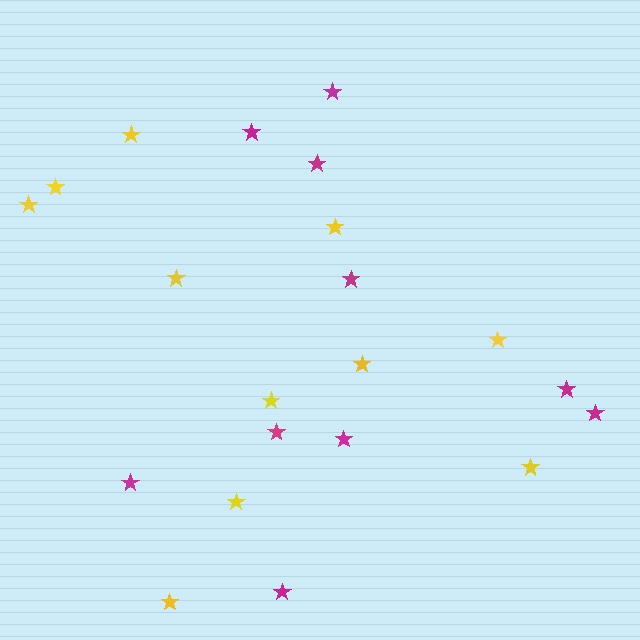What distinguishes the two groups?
There are 2 groups: one group of yellow stars (11) and one group of magenta stars (10).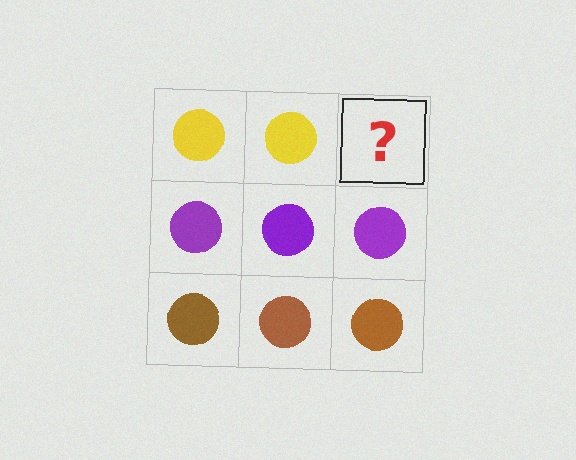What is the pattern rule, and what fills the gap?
The rule is that each row has a consistent color. The gap should be filled with a yellow circle.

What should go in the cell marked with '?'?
The missing cell should contain a yellow circle.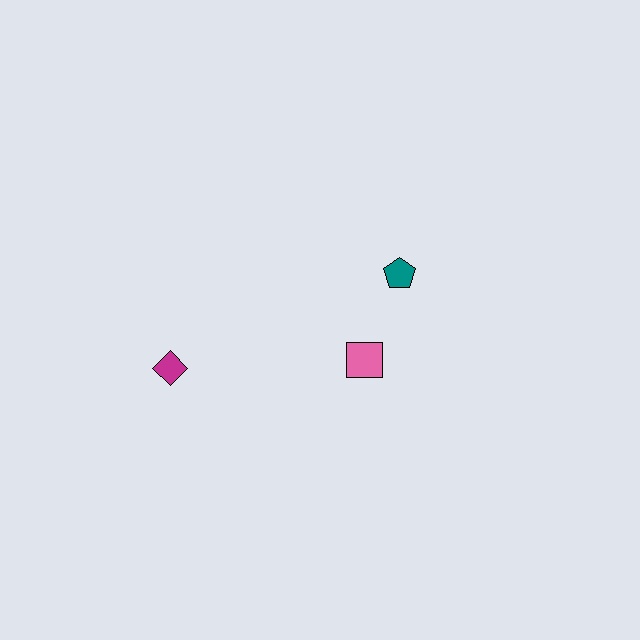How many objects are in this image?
There are 3 objects.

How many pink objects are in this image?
There is 1 pink object.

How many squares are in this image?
There is 1 square.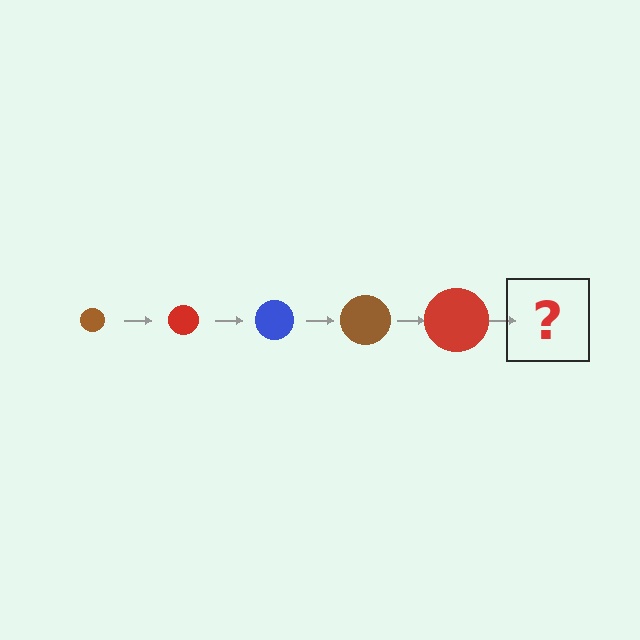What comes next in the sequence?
The next element should be a blue circle, larger than the previous one.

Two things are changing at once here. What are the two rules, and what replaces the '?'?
The two rules are that the circle grows larger each step and the color cycles through brown, red, and blue. The '?' should be a blue circle, larger than the previous one.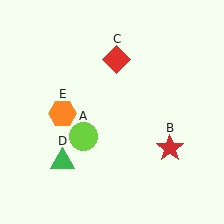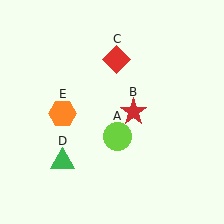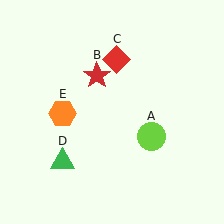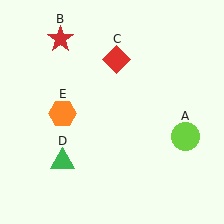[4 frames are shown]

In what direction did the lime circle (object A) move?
The lime circle (object A) moved right.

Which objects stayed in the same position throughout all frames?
Red diamond (object C) and green triangle (object D) and orange hexagon (object E) remained stationary.